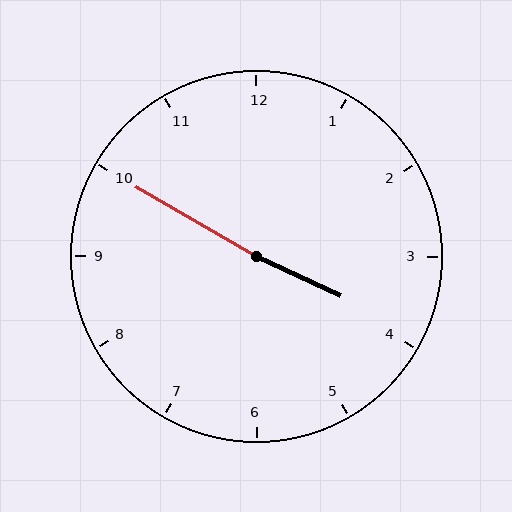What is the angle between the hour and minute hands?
Approximately 175 degrees.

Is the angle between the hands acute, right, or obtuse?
It is obtuse.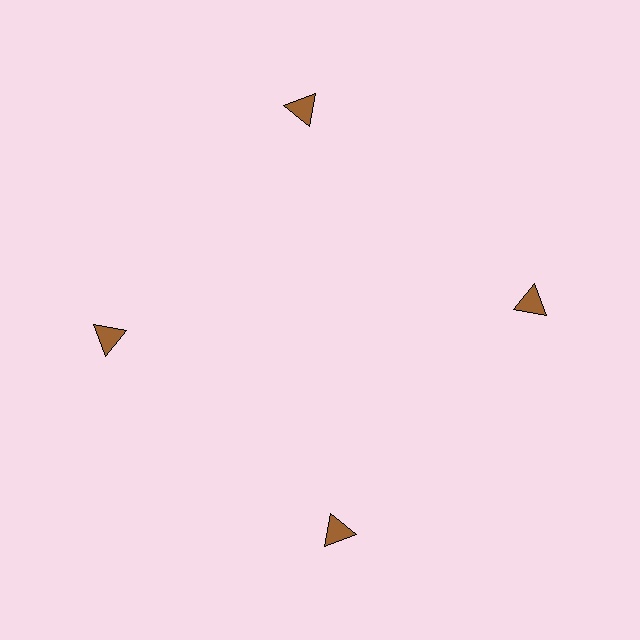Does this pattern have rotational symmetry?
Yes, this pattern has 4-fold rotational symmetry. It looks the same after rotating 90 degrees around the center.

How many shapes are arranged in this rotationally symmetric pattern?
There are 4 shapes, arranged in 4 groups of 1.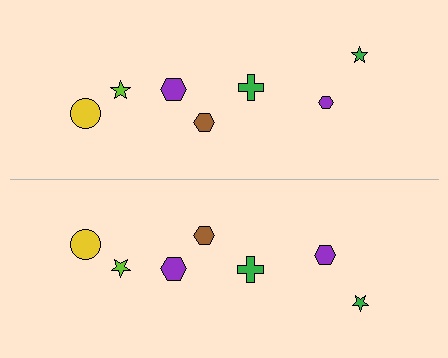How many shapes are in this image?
There are 14 shapes in this image.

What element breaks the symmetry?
The purple hexagon on the bottom side has a different size than its mirror counterpart.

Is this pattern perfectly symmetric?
No, the pattern is not perfectly symmetric. The purple hexagon on the bottom side has a different size than its mirror counterpart.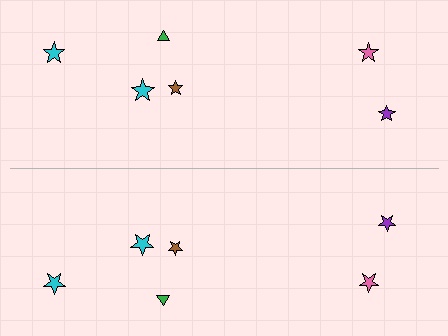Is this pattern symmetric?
Yes, this pattern has bilateral (reflection) symmetry.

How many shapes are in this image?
There are 12 shapes in this image.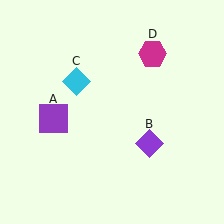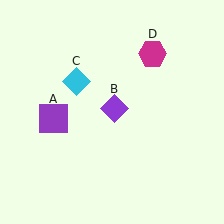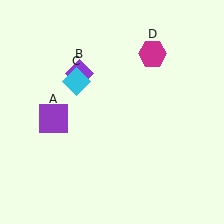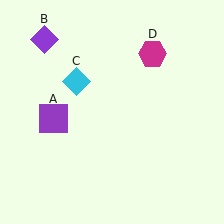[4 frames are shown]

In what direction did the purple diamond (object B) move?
The purple diamond (object B) moved up and to the left.